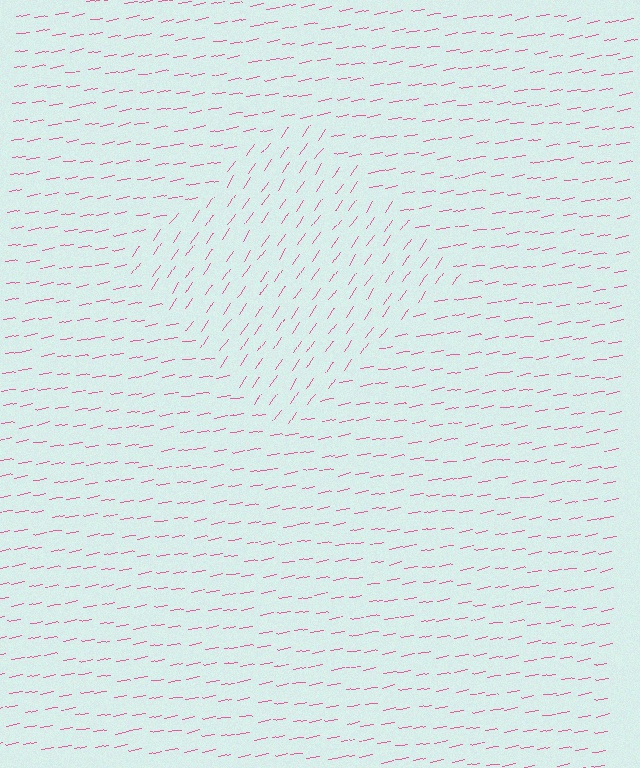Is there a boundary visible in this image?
Yes, there is a texture boundary formed by a change in line orientation.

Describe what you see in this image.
The image is filled with small pink line segments. A diamond region in the image has lines oriented differently from the surrounding lines, creating a visible texture boundary.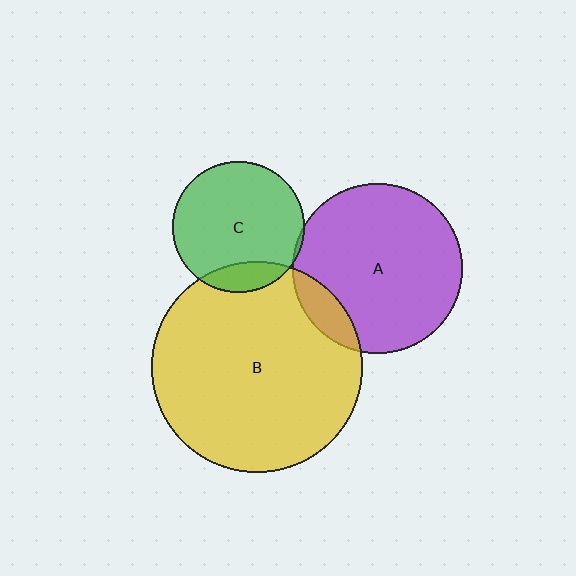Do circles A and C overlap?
Yes.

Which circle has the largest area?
Circle B (yellow).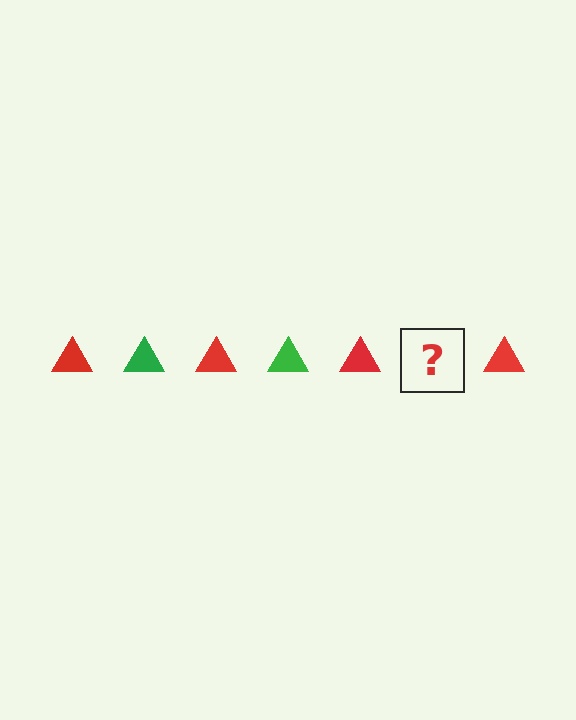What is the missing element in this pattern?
The missing element is a green triangle.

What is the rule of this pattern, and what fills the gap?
The rule is that the pattern cycles through red, green triangles. The gap should be filled with a green triangle.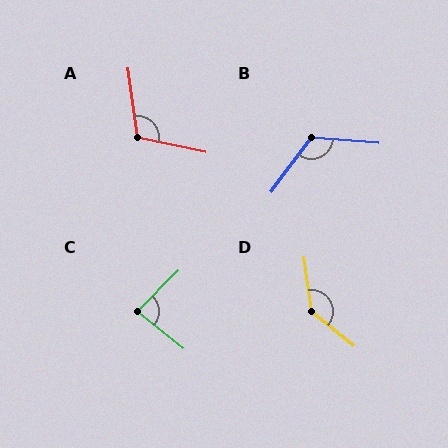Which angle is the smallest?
C, at approximately 84 degrees.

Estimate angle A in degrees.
Approximately 109 degrees.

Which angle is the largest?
D, at approximately 137 degrees.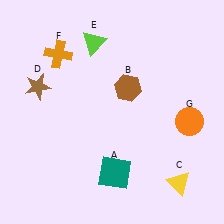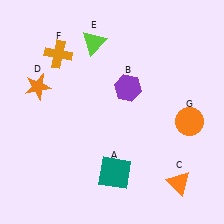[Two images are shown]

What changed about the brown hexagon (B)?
In Image 1, B is brown. In Image 2, it changed to purple.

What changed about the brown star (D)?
In Image 1, D is brown. In Image 2, it changed to orange.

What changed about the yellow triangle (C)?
In Image 1, C is yellow. In Image 2, it changed to orange.